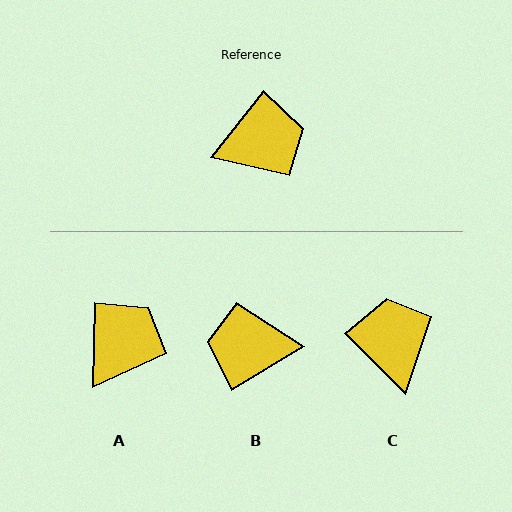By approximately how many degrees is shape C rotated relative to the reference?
Approximately 84 degrees counter-clockwise.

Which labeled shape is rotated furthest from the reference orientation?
B, about 159 degrees away.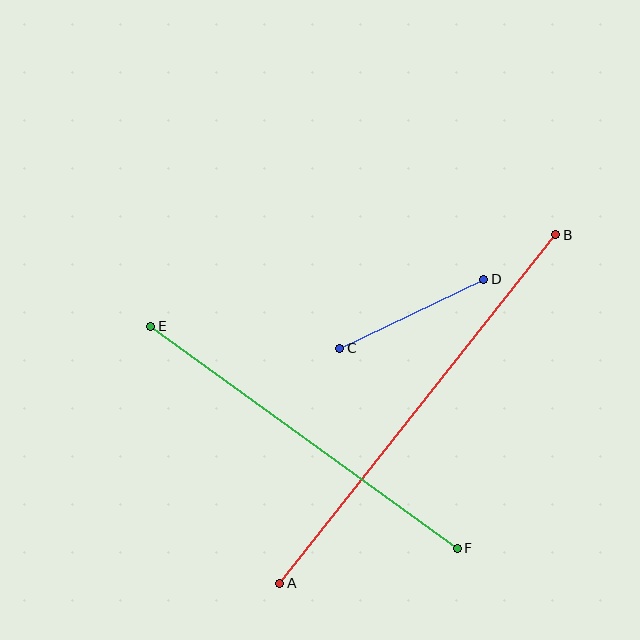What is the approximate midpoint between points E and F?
The midpoint is at approximately (304, 437) pixels.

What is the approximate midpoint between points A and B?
The midpoint is at approximately (418, 409) pixels.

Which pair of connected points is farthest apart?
Points A and B are farthest apart.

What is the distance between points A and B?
The distance is approximately 445 pixels.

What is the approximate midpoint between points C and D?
The midpoint is at approximately (412, 314) pixels.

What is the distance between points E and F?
The distance is approximately 378 pixels.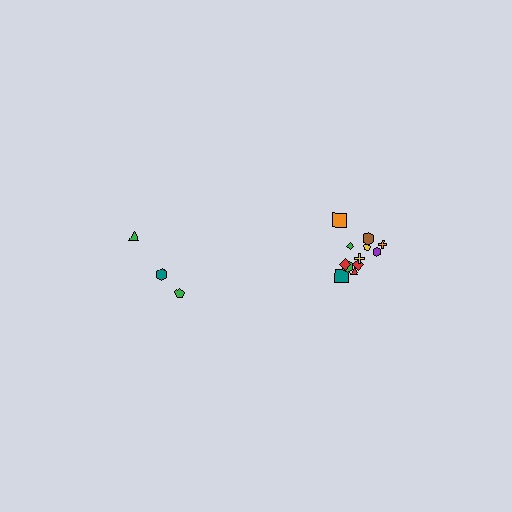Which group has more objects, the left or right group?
The right group.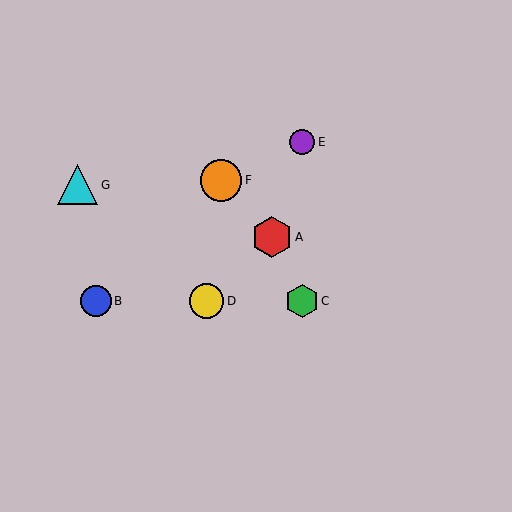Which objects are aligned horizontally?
Objects B, C, D are aligned horizontally.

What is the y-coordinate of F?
Object F is at y≈180.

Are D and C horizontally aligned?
Yes, both are at y≈301.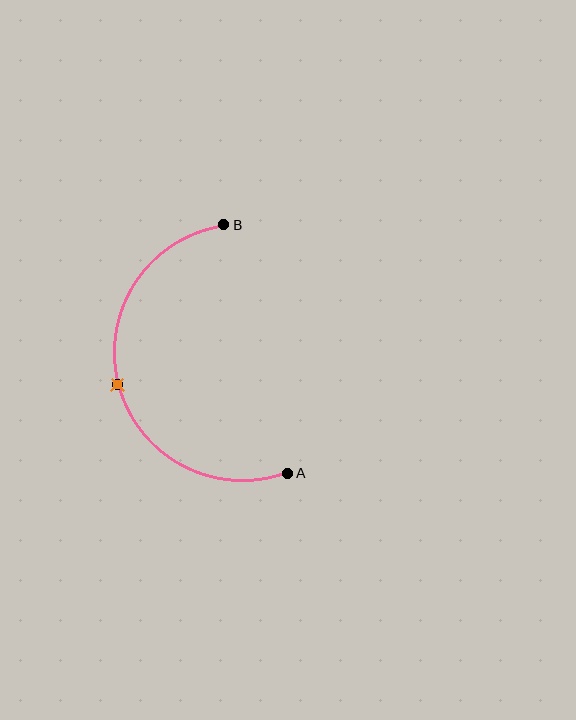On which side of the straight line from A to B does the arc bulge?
The arc bulges to the left of the straight line connecting A and B.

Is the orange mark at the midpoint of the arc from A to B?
Yes. The orange mark lies on the arc at equal arc-length from both A and B — it is the arc midpoint.